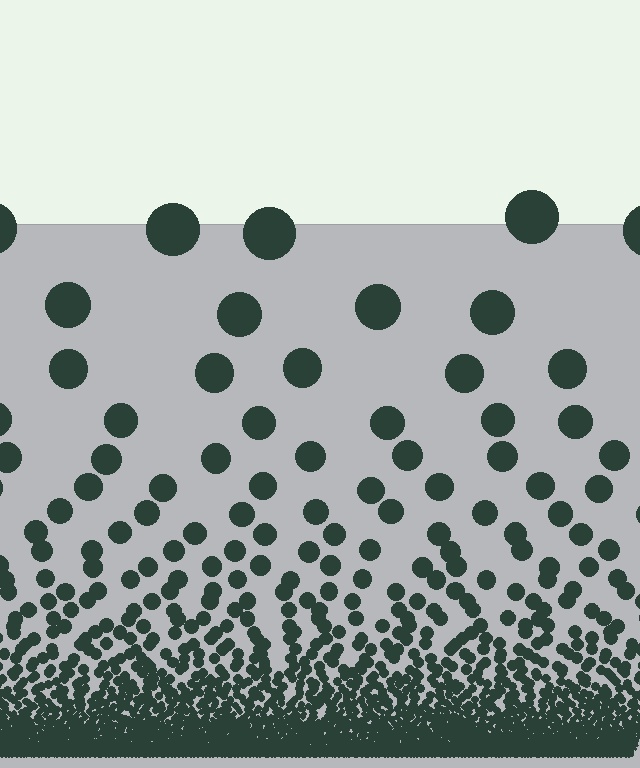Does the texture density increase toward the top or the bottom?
Density increases toward the bottom.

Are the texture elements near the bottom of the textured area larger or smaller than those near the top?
Smaller. The gradient is inverted — elements near the bottom are smaller and denser.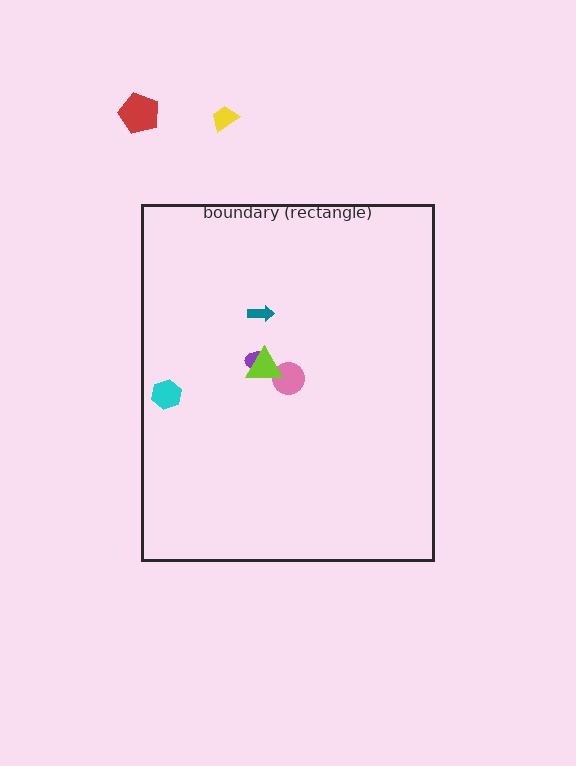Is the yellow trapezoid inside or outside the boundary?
Outside.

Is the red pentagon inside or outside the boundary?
Outside.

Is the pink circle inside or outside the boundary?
Inside.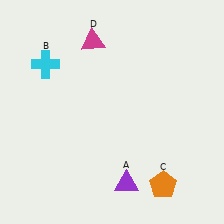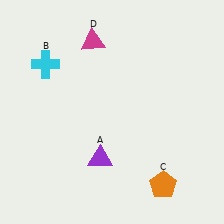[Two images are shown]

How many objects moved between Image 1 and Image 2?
1 object moved between the two images.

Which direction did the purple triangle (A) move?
The purple triangle (A) moved left.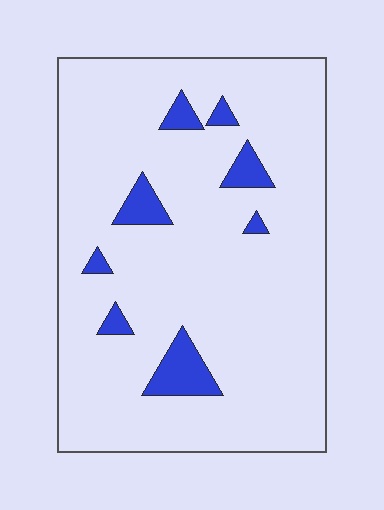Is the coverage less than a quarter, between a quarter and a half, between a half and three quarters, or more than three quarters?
Less than a quarter.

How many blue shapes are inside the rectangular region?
8.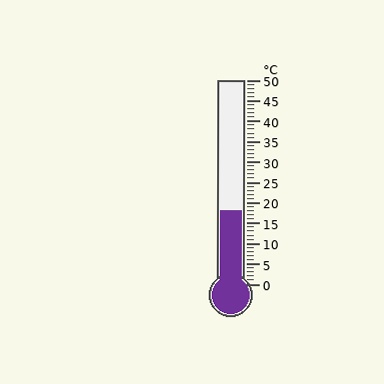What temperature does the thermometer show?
The thermometer shows approximately 18°C.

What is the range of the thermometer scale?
The thermometer scale ranges from 0°C to 50°C.